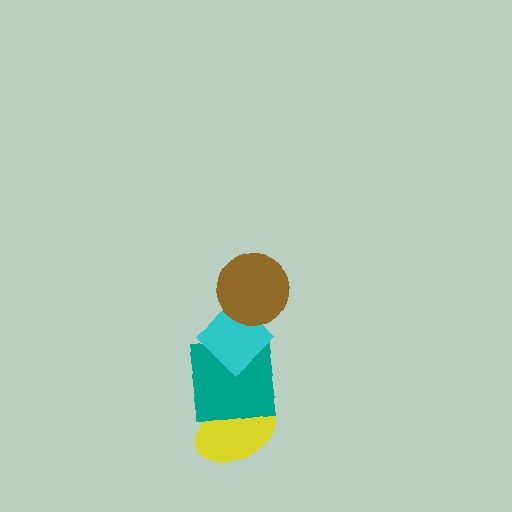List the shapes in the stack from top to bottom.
From top to bottom: the brown circle, the cyan diamond, the teal square, the yellow ellipse.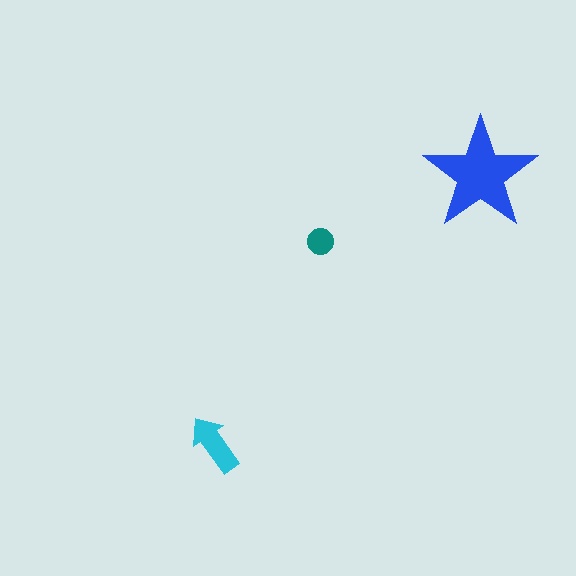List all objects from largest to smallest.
The blue star, the cyan arrow, the teal circle.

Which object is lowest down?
The cyan arrow is bottommost.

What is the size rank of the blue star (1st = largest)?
1st.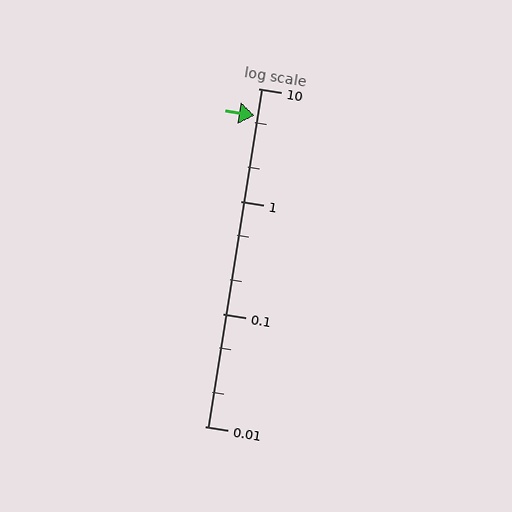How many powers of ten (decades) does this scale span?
The scale spans 3 decades, from 0.01 to 10.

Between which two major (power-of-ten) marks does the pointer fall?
The pointer is between 1 and 10.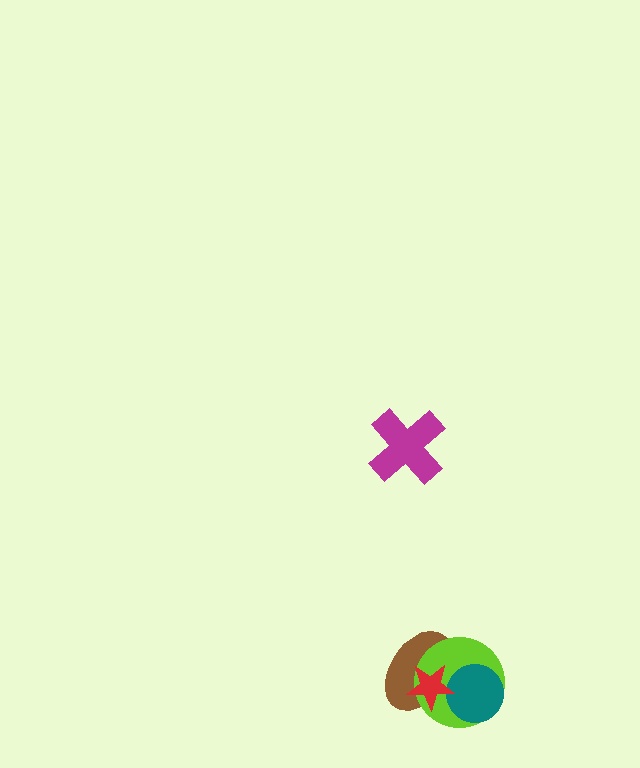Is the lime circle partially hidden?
Yes, it is partially covered by another shape.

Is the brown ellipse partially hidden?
Yes, it is partially covered by another shape.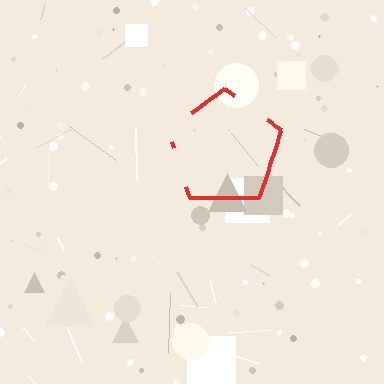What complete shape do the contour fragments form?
The contour fragments form a pentagon.